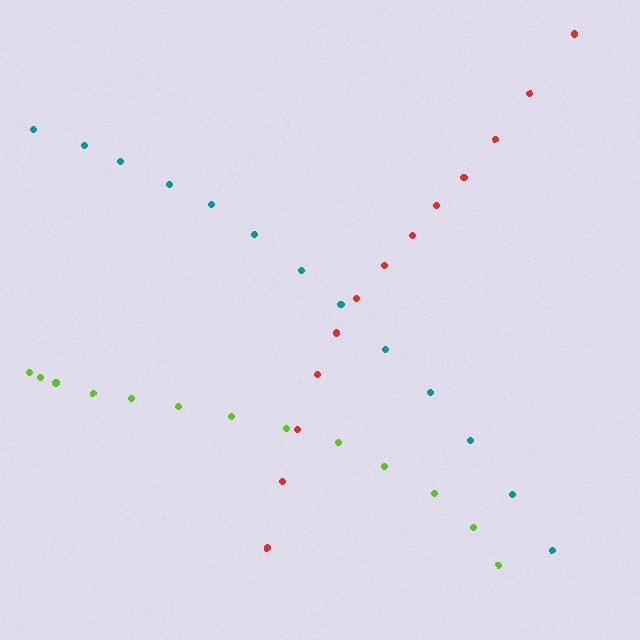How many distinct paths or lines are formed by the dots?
There are 3 distinct paths.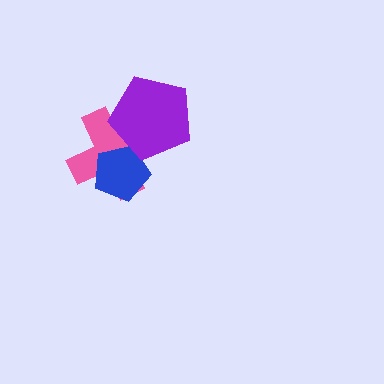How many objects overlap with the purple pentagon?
2 objects overlap with the purple pentagon.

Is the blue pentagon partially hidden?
Yes, it is partially covered by another shape.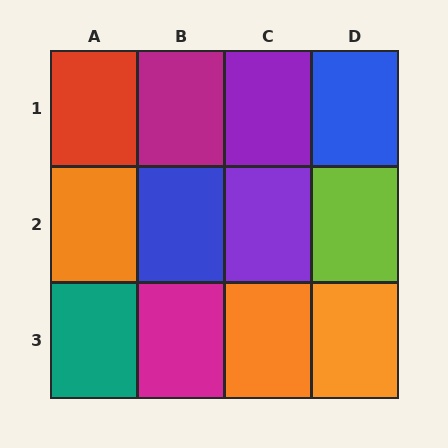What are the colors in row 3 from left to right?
Teal, magenta, orange, orange.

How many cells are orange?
3 cells are orange.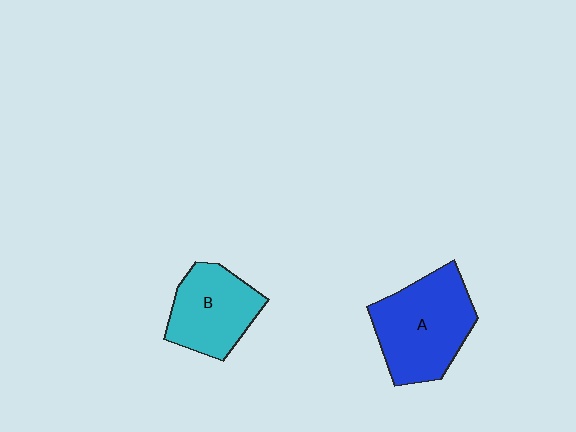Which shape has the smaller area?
Shape B (cyan).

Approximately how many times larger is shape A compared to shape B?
Approximately 1.3 times.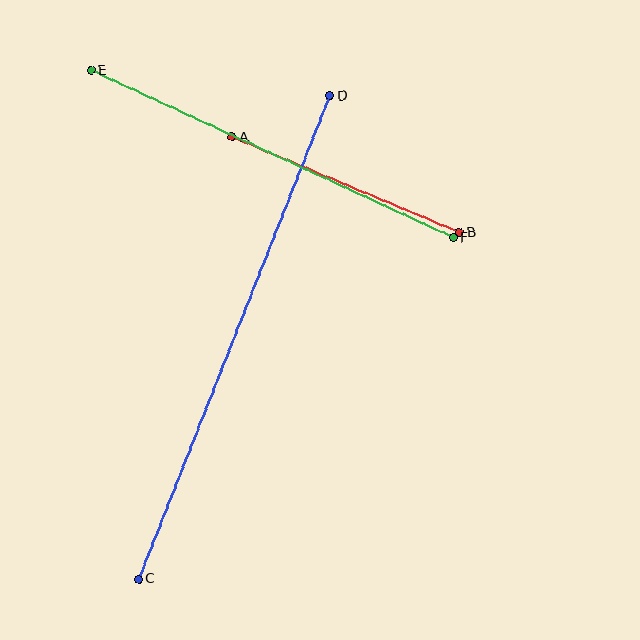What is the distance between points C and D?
The distance is approximately 520 pixels.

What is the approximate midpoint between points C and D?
The midpoint is at approximately (234, 338) pixels.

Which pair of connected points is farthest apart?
Points C and D are farthest apart.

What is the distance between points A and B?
The distance is approximately 246 pixels.